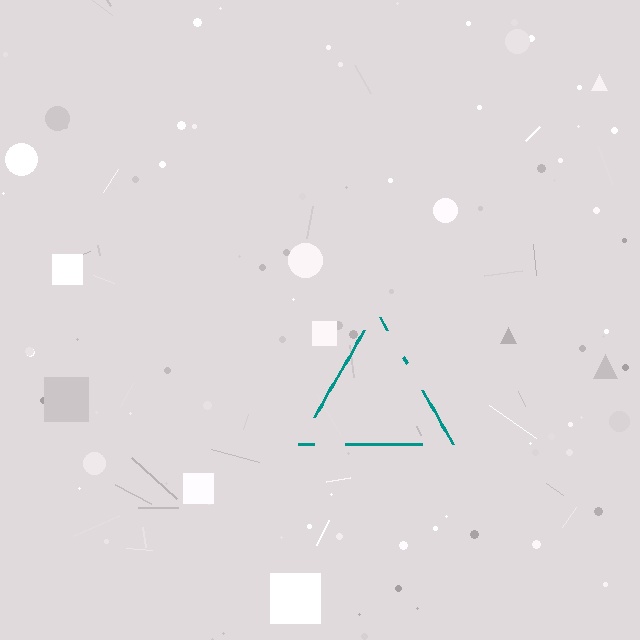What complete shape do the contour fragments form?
The contour fragments form a triangle.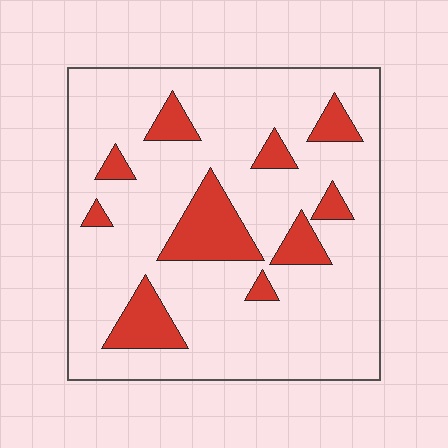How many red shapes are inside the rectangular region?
10.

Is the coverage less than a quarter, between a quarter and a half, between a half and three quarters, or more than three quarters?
Less than a quarter.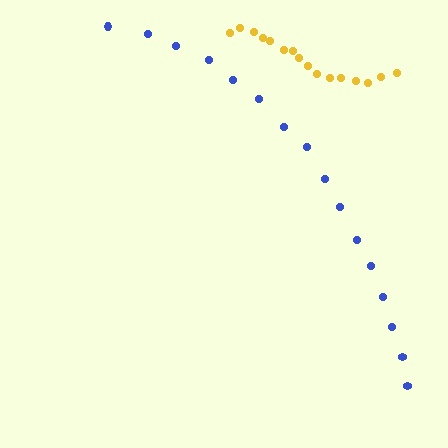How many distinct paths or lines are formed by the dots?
There are 2 distinct paths.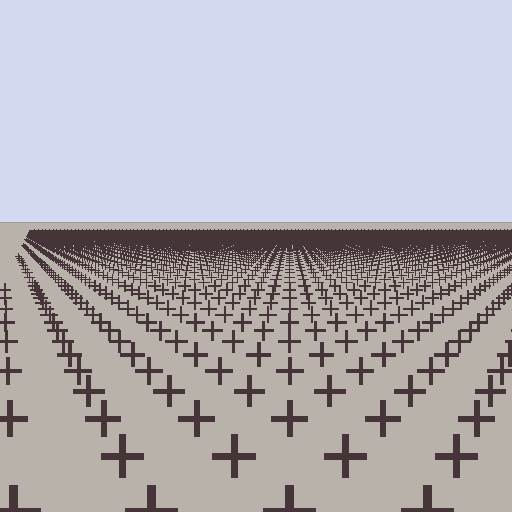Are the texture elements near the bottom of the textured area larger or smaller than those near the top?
Larger. Near the bottom, elements are closer to the viewer and appear at a bigger on-screen size.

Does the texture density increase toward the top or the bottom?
Density increases toward the top.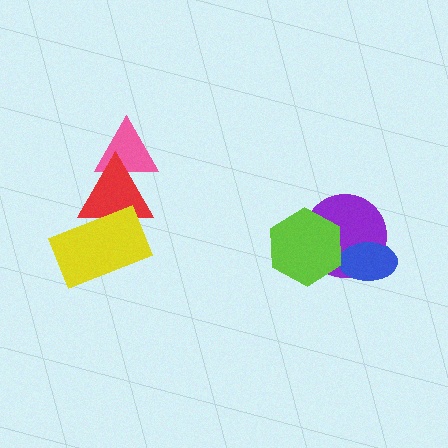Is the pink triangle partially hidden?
Yes, it is partially covered by another shape.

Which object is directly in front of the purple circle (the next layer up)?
The blue ellipse is directly in front of the purple circle.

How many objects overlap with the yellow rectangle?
1 object overlaps with the yellow rectangle.